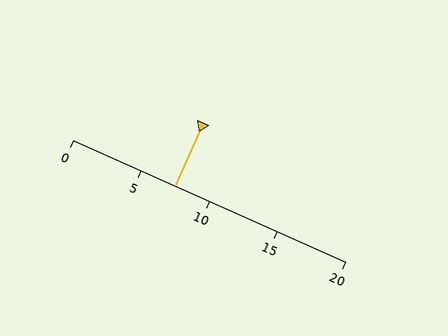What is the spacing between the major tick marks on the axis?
The major ticks are spaced 5 apart.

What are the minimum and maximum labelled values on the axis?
The axis runs from 0 to 20.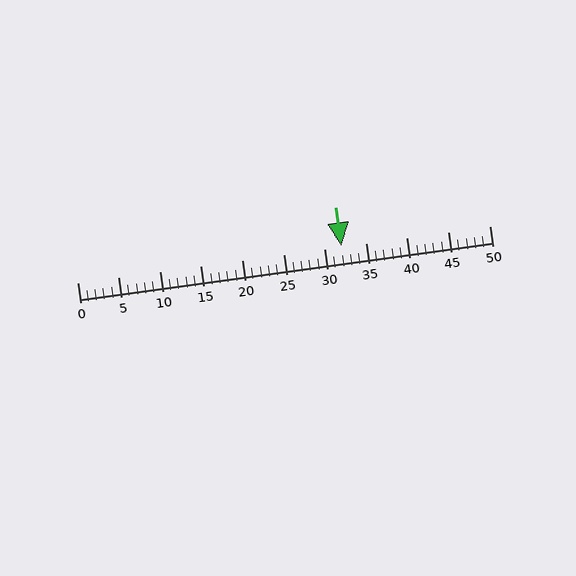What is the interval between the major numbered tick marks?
The major tick marks are spaced 5 units apart.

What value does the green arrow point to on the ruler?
The green arrow points to approximately 32.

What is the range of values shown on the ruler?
The ruler shows values from 0 to 50.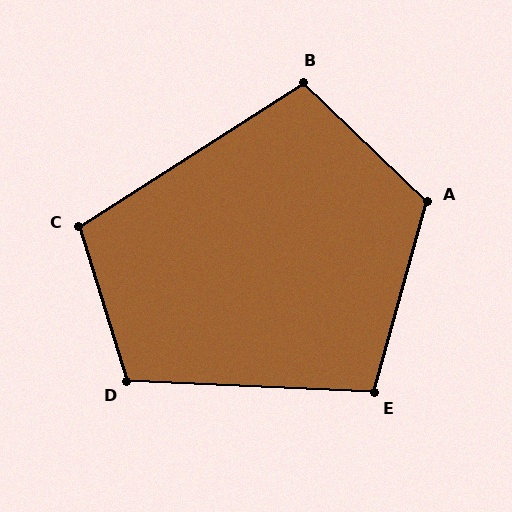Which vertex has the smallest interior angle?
E, at approximately 103 degrees.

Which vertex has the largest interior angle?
A, at approximately 118 degrees.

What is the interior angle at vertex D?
Approximately 110 degrees (obtuse).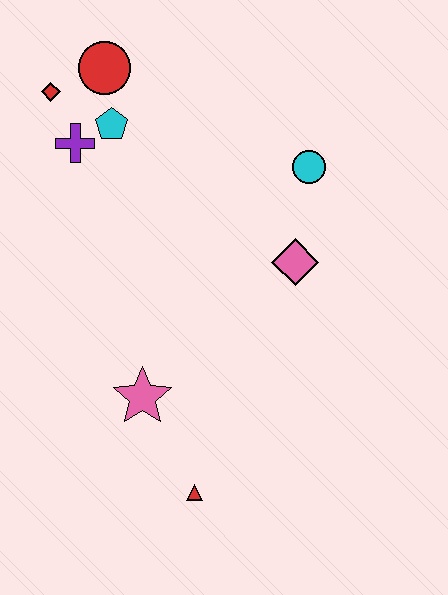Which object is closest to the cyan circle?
The pink diamond is closest to the cyan circle.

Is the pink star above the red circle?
No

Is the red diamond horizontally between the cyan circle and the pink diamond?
No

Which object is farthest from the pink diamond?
The red diamond is farthest from the pink diamond.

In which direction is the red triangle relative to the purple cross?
The red triangle is below the purple cross.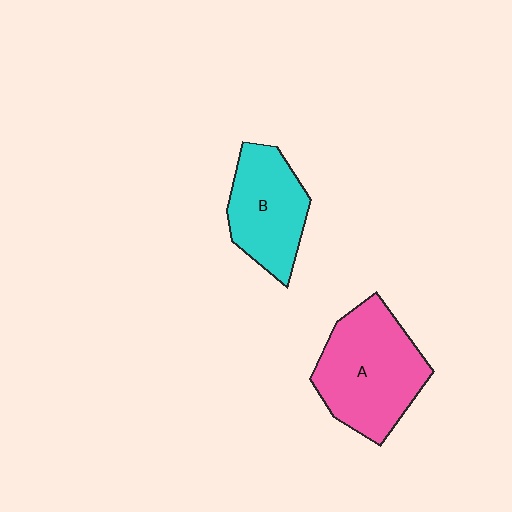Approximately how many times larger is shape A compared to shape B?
Approximately 1.3 times.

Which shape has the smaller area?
Shape B (cyan).